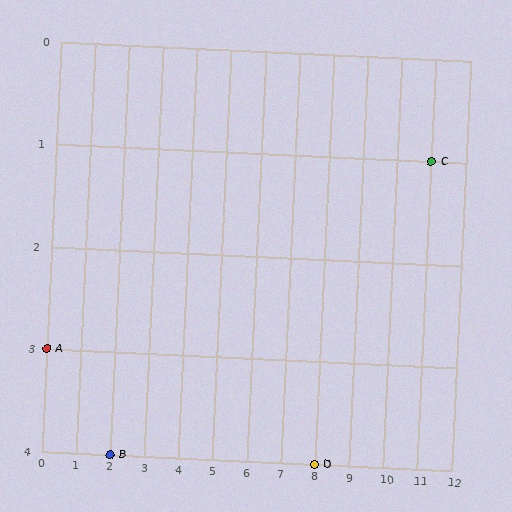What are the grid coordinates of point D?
Point D is at grid coordinates (8, 4).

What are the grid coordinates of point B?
Point B is at grid coordinates (2, 4).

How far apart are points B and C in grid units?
Points B and C are 9 columns and 3 rows apart (about 9.5 grid units diagonally).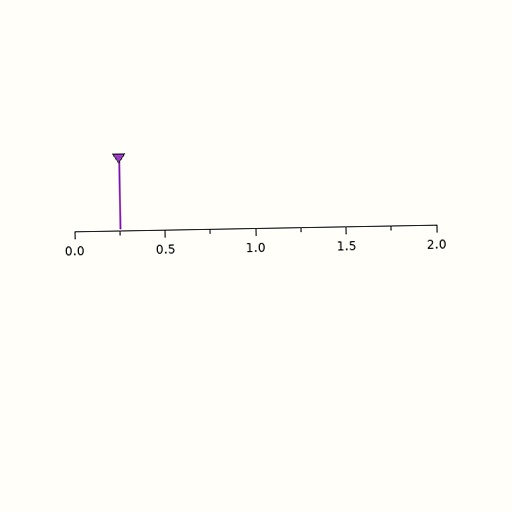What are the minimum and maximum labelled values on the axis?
The axis runs from 0.0 to 2.0.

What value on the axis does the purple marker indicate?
The marker indicates approximately 0.25.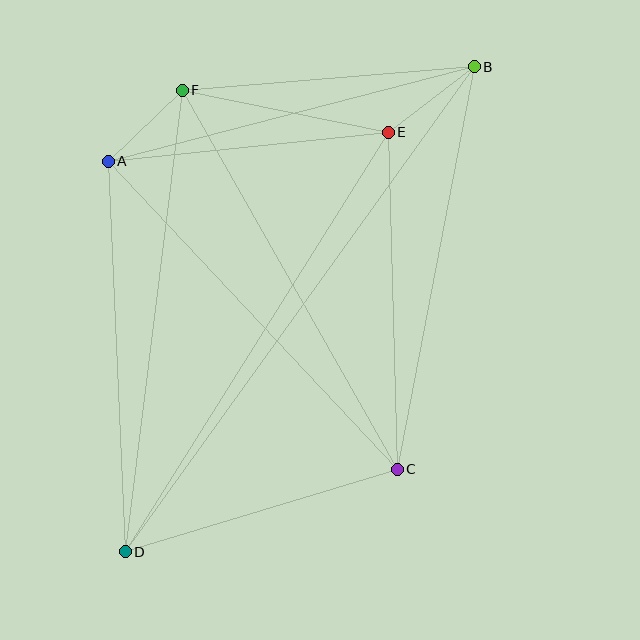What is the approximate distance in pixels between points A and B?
The distance between A and B is approximately 378 pixels.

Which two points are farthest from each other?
Points B and D are farthest from each other.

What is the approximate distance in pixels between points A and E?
The distance between A and E is approximately 282 pixels.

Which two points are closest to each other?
Points A and F are closest to each other.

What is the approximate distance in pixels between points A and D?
The distance between A and D is approximately 391 pixels.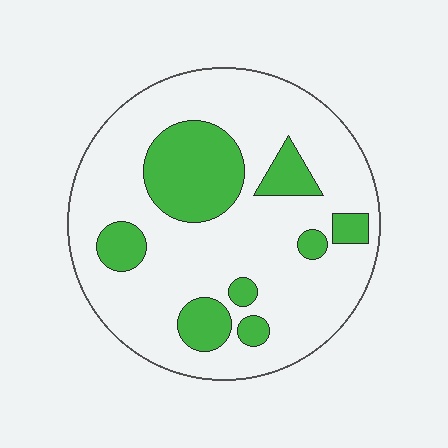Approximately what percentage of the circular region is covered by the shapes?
Approximately 25%.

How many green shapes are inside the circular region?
8.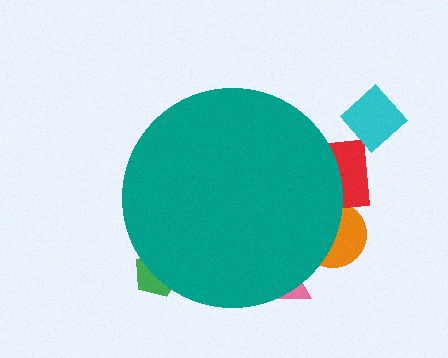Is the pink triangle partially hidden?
Yes, the pink triangle is partially hidden behind the teal circle.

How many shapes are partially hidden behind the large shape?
4 shapes are partially hidden.